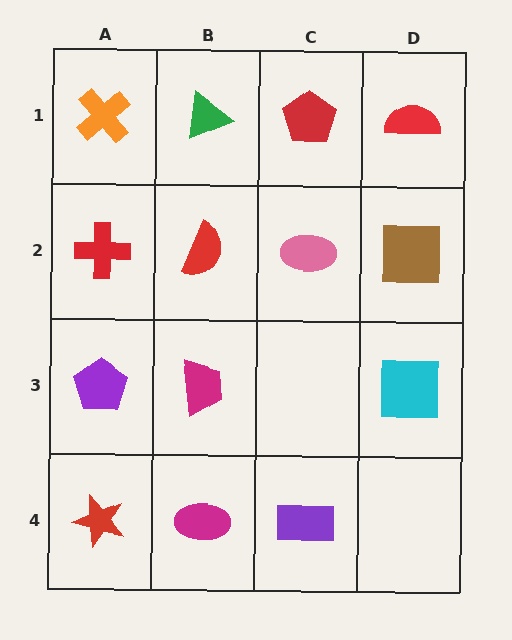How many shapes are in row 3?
3 shapes.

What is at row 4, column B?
A magenta ellipse.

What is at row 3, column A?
A purple pentagon.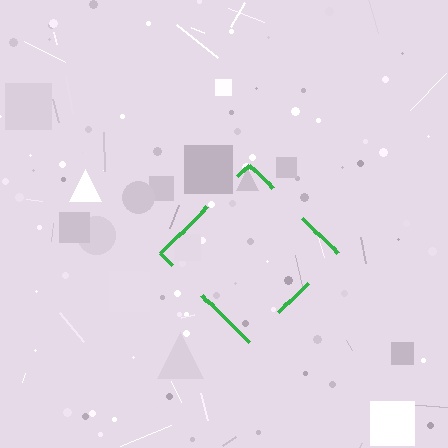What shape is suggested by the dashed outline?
The dashed outline suggests a diamond.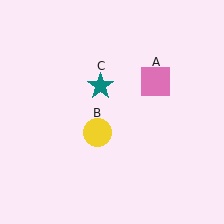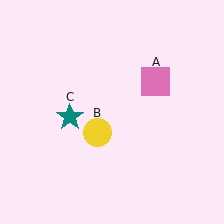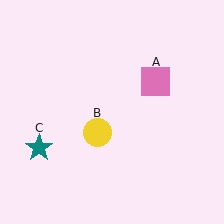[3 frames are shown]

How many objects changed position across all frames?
1 object changed position: teal star (object C).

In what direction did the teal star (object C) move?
The teal star (object C) moved down and to the left.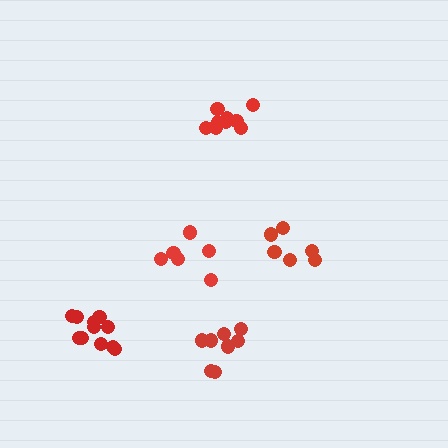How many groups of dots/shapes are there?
There are 5 groups.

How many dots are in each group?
Group 1: 6 dots, Group 2: 6 dots, Group 3: 8 dots, Group 4: 10 dots, Group 5: 11 dots (41 total).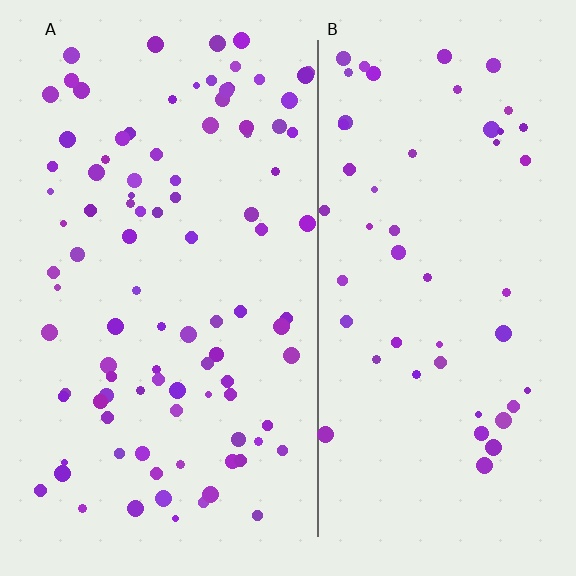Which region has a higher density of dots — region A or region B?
A (the left).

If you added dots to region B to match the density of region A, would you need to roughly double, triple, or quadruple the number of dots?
Approximately double.